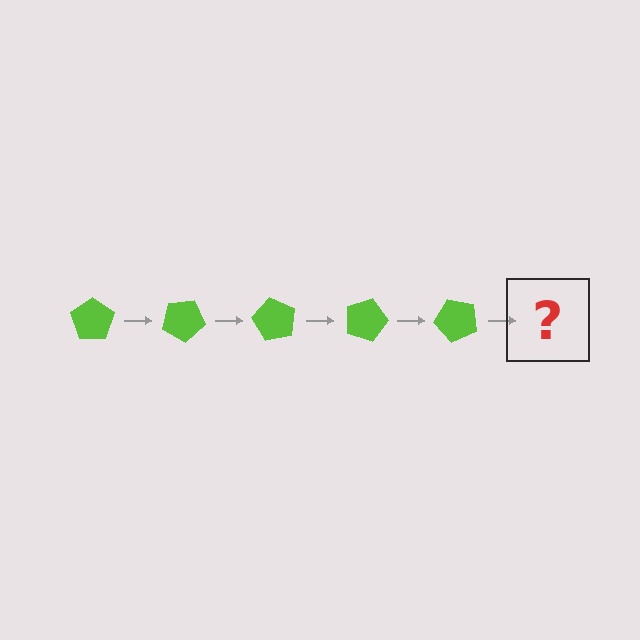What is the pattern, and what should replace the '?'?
The pattern is that the pentagon rotates 30 degrees each step. The '?' should be a lime pentagon rotated 150 degrees.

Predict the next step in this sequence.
The next step is a lime pentagon rotated 150 degrees.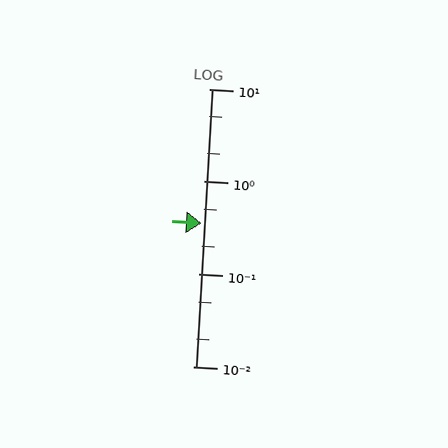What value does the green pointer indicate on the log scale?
The pointer indicates approximately 0.35.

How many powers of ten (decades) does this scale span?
The scale spans 3 decades, from 0.01 to 10.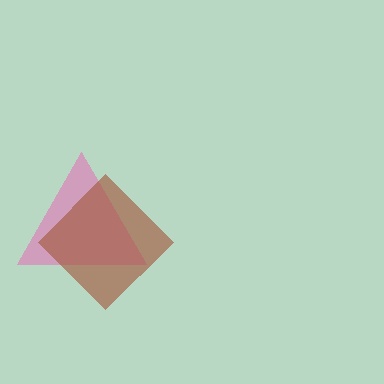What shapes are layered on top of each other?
The layered shapes are: a pink triangle, a brown diamond.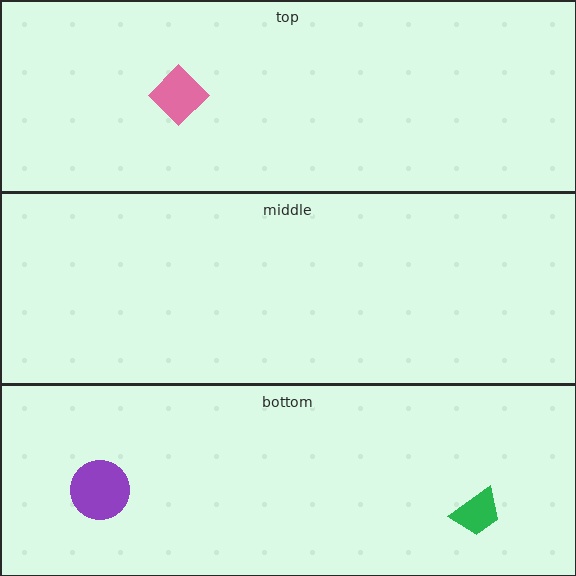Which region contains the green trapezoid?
The bottom region.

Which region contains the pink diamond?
The top region.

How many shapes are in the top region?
1.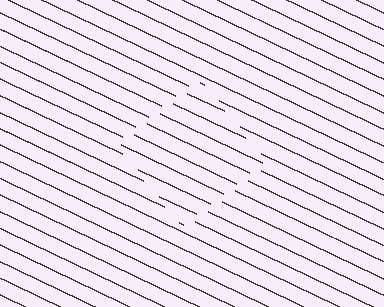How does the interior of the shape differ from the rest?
The interior of the shape contains the same grating, shifted by half a period — the contour is defined by the phase discontinuity where line-ends from the inner and outer gratings abut.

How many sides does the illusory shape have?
4 sides — the line-ends trace a square.